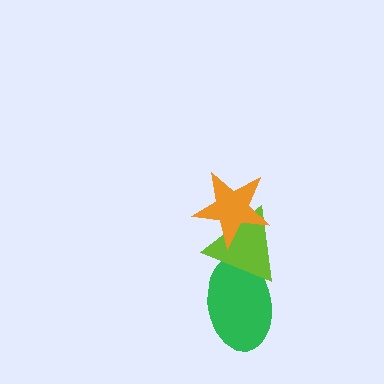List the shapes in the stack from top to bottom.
From top to bottom: the orange star, the lime triangle, the green ellipse.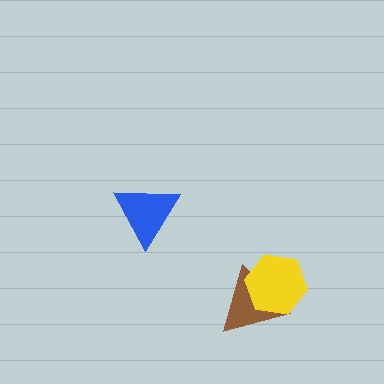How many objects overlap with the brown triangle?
1 object overlaps with the brown triangle.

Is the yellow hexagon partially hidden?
No, no other shape covers it.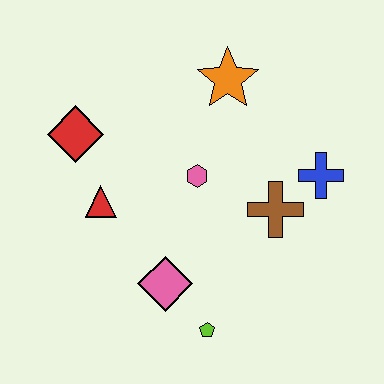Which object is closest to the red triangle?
The red diamond is closest to the red triangle.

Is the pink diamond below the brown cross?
Yes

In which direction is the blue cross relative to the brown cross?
The blue cross is to the right of the brown cross.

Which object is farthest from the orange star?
The lime pentagon is farthest from the orange star.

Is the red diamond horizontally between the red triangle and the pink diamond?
No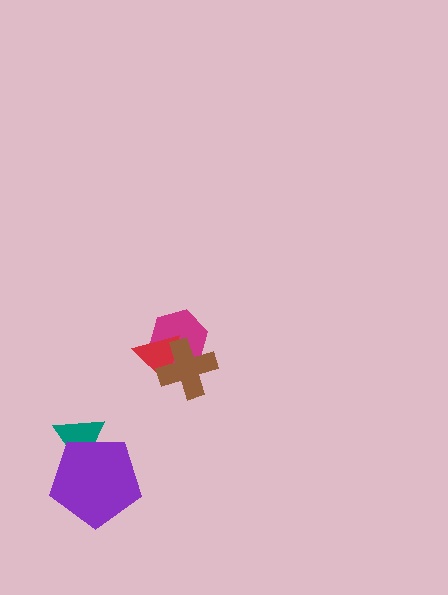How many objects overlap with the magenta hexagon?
2 objects overlap with the magenta hexagon.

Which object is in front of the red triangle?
The brown cross is in front of the red triangle.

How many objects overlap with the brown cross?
2 objects overlap with the brown cross.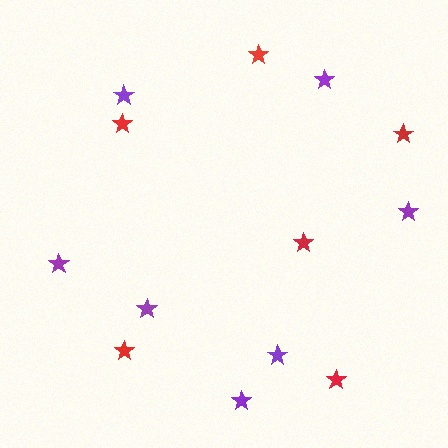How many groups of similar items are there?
There are 2 groups: one group of red stars (6) and one group of purple stars (7).